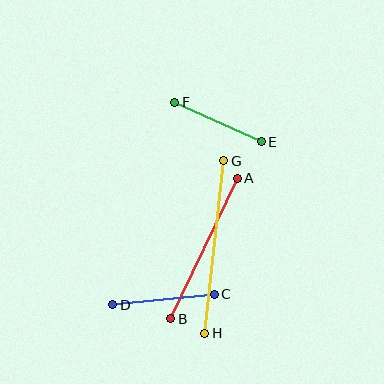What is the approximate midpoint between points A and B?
The midpoint is at approximately (204, 248) pixels.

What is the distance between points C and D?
The distance is approximately 102 pixels.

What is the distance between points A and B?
The distance is approximately 155 pixels.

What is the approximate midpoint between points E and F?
The midpoint is at approximately (218, 122) pixels.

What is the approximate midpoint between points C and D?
The midpoint is at approximately (164, 299) pixels.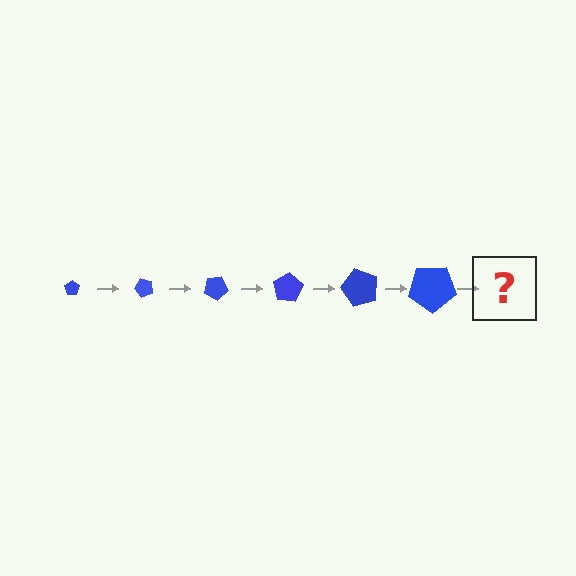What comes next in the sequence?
The next element should be a pentagon, larger than the previous one and rotated 300 degrees from the start.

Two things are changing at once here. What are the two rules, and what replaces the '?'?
The two rules are that the pentagon grows larger each step and it rotates 50 degrees each step. The '?' should be a pentagon, larger than the previous one and rotated 300 degrees from the start.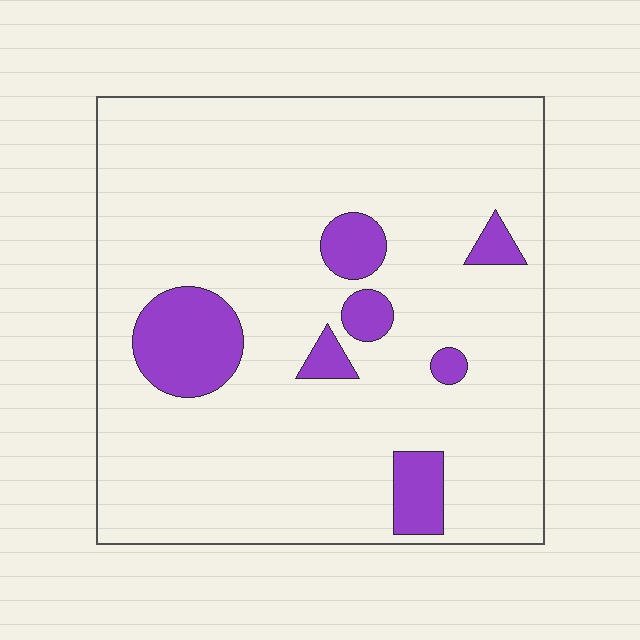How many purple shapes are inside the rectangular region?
7.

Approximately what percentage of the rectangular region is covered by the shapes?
Approximately 10%.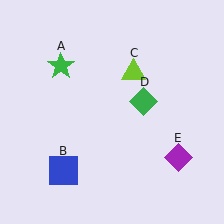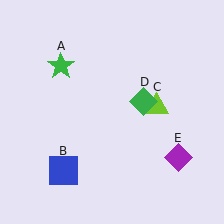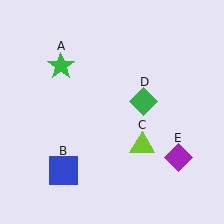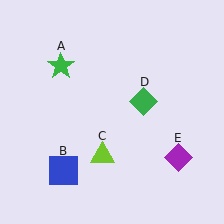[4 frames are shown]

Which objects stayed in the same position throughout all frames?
Green star (object A) and blue square (object B) and green diamond (object D) and purple diamond (object E) remained stationary.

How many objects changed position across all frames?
1 object changed position: lime triangle (object C).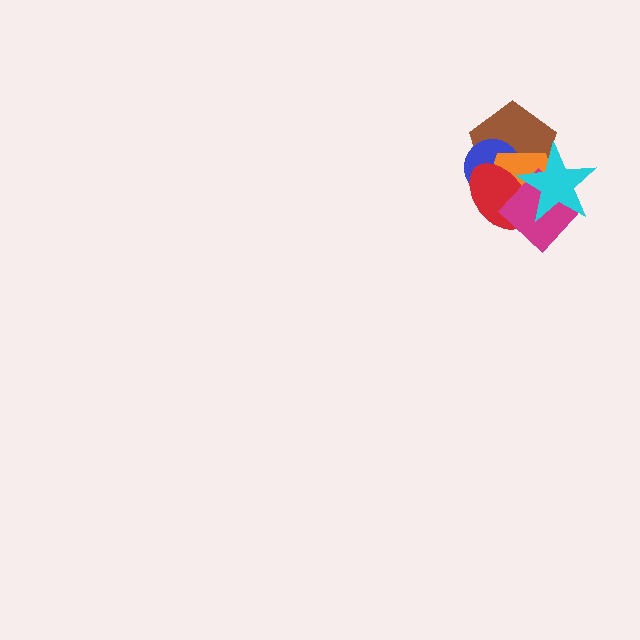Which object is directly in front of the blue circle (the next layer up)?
The orange pentagon is directly in front of the blue circle.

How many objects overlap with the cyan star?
4 objects overlap with the cyan star.